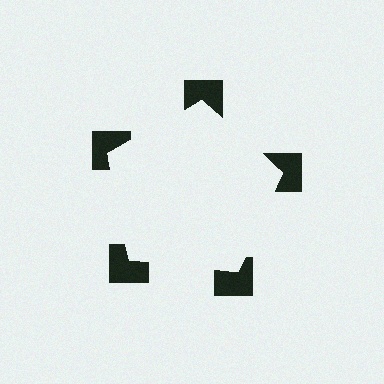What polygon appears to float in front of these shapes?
An illusory pentagon — its edges are inferred from the aligned wedge cuts in the notched squares, not physically drawn.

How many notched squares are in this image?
There are 5 — one at each vertex of the illusory pentagon.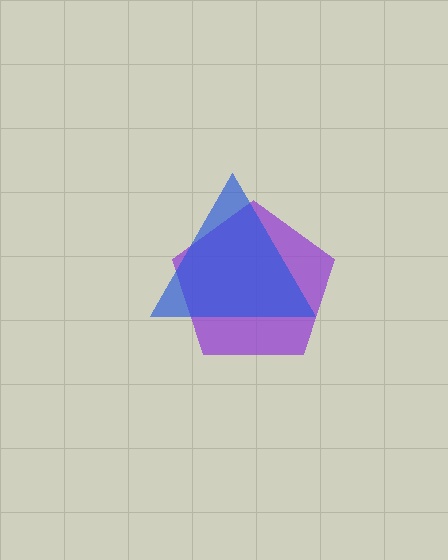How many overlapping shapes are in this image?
There are 2 overlapping shapes in the image.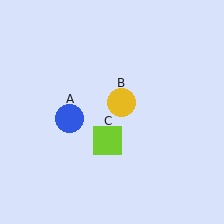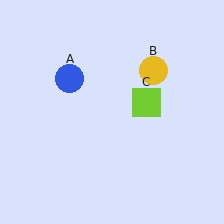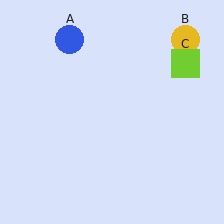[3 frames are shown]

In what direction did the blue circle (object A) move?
The blue circle (object A) moved up.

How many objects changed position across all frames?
3 objects changed position: blue circle (object A), yellow circle (object B), lime square (object C).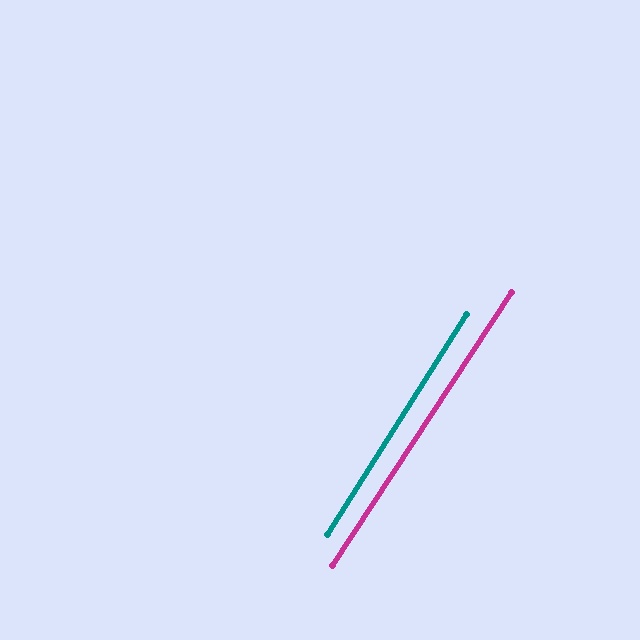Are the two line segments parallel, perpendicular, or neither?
Parallel — their directions differ by only 0.9°.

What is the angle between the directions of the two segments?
Approximately 1 degree.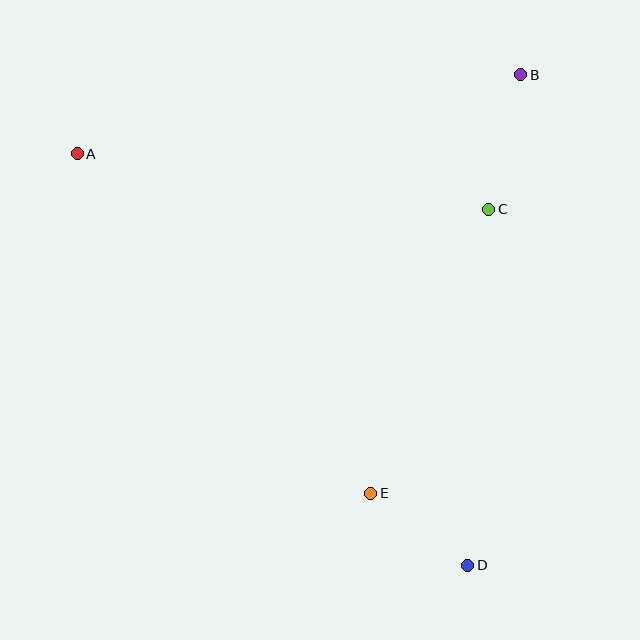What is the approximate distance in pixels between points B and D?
The distance between B and D is approximately 493 pixels.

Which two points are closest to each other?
Points D and E are closest to each other.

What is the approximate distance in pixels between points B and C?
The distance between B and C is approximately 138 pixels.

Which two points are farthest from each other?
Points A and D are farthest from each other.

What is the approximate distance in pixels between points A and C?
The distance between A and C is approximately 415 pixels.